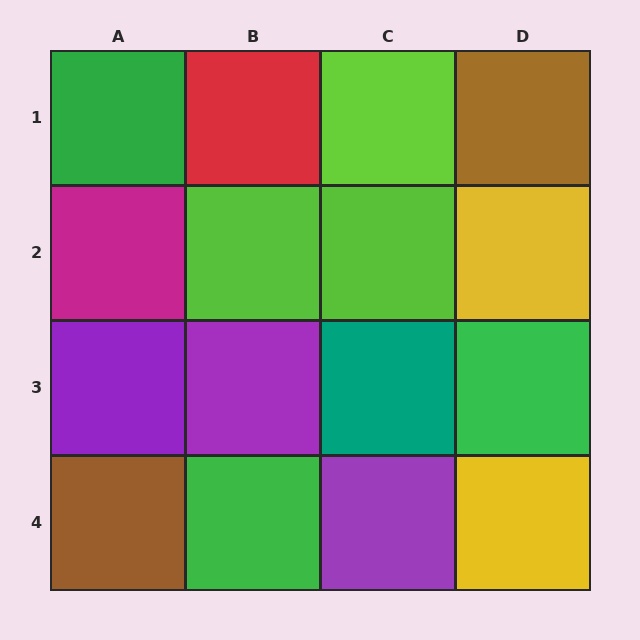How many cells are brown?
2 cells are brown.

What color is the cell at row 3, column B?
Purple.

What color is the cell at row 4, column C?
Purple.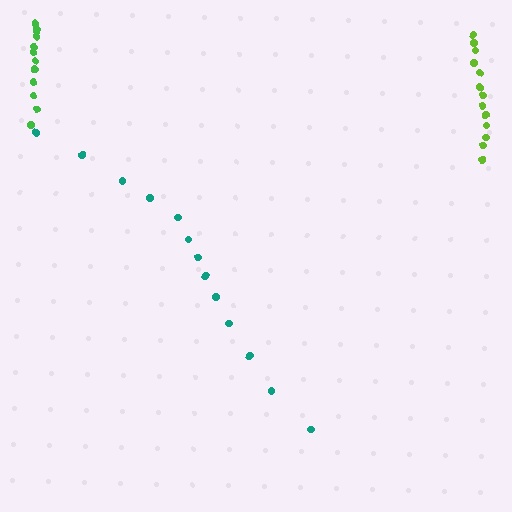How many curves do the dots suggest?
There are 3 distinct paths.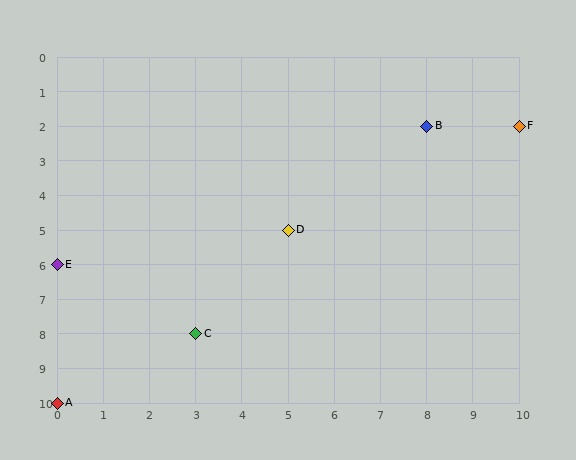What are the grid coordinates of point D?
Point D is at grid coordinates (5, 5).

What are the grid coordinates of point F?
Point F is at grid coordinates (10, 2).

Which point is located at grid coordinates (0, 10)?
Point A is at (0, 10).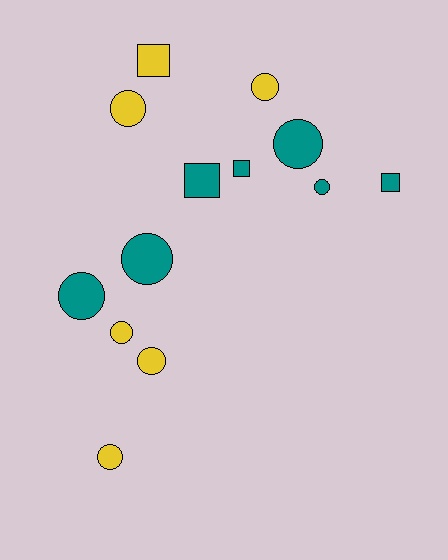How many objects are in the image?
There are 13 objects.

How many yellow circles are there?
There are 5 yellow circles.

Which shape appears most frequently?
Circle, with 9 objects.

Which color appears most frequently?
Teal, with 7 objects.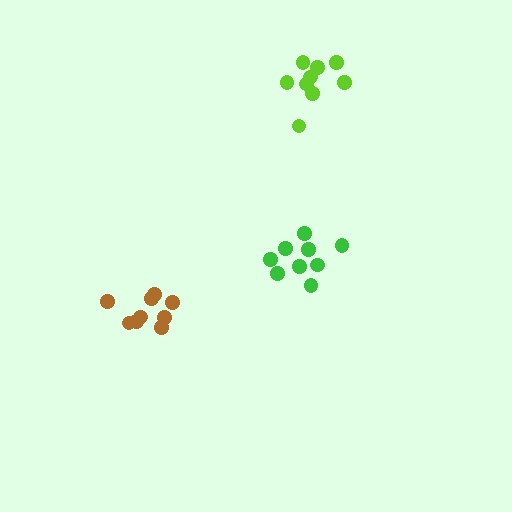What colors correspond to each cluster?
The clusters are colored: lime, green, brown.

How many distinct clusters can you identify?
There are 3 distinct clusters.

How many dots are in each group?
Group 1: 9 dots, Group 2: 9 dots, Group 3: 9 dots (27 total).